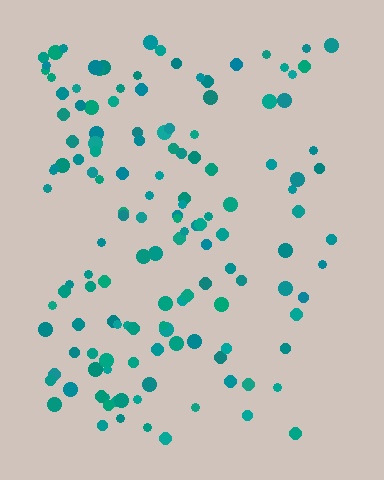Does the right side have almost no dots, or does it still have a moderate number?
Still a moderate number, just noticeably fewer than the left.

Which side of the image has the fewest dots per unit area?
The right.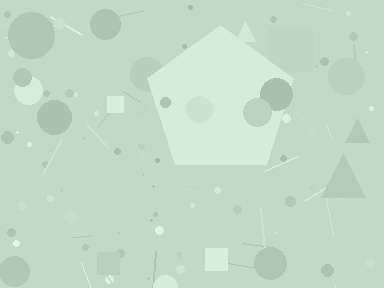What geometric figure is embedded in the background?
A pentagon is embedded in the background.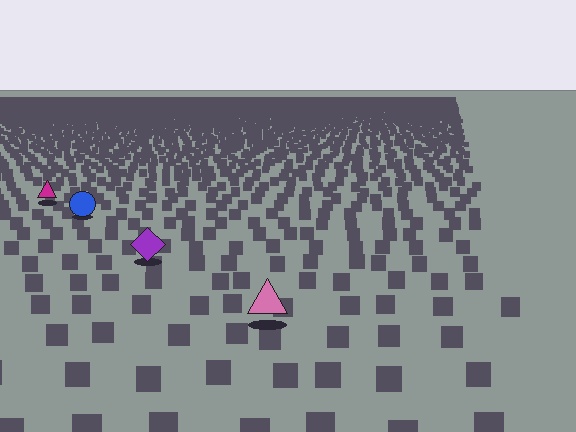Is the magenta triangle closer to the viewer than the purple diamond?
No. The purple diamond is closer — you can tell from the texture gradient: the ground texture is coarser near it.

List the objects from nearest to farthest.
From nearest to farthest: the pink triangle, the purple diamond, the blue circle, the magenta triangle.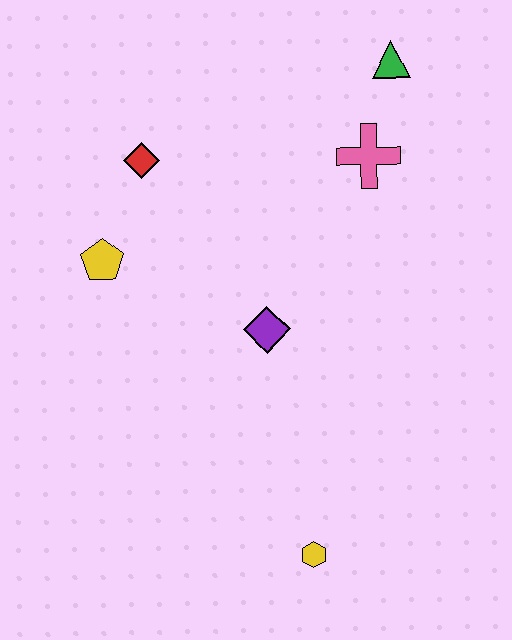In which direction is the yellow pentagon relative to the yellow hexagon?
The yellow pentagon is above the yellow hexagon.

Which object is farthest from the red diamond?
The yellow hexagon is farthest from the red diamond.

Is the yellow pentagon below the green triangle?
Yes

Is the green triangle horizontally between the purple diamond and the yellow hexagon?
No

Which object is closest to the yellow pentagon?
The red diamond is closest to the yellow pentagon.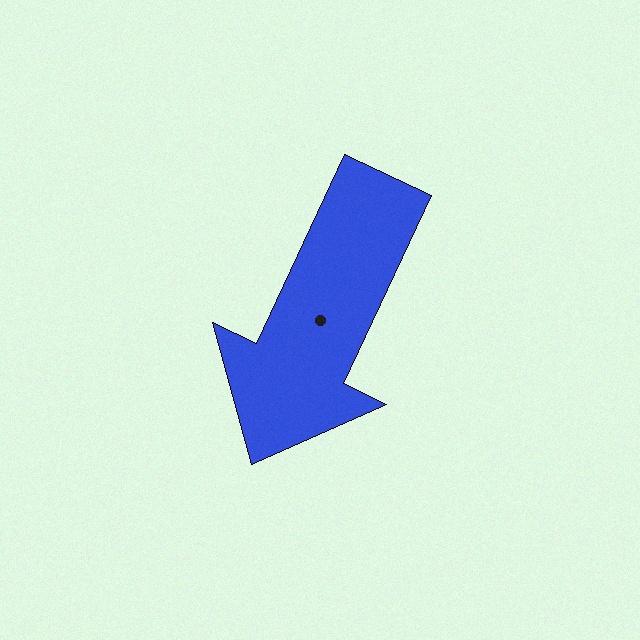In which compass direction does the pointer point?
Southwest.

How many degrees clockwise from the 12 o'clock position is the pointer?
Approximately 205 degrees.